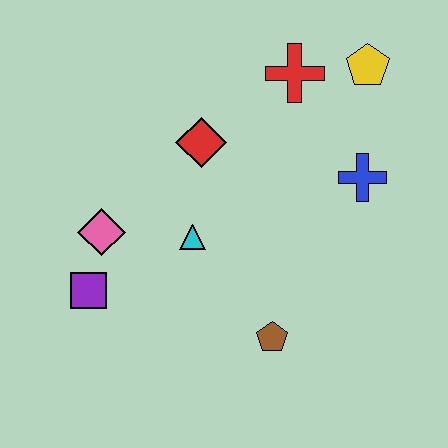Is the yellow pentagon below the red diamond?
No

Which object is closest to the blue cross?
The yellow pentagon is closest to the blue cross.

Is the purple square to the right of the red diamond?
No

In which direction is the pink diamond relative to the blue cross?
The pink diamond is to the left of the blue cross.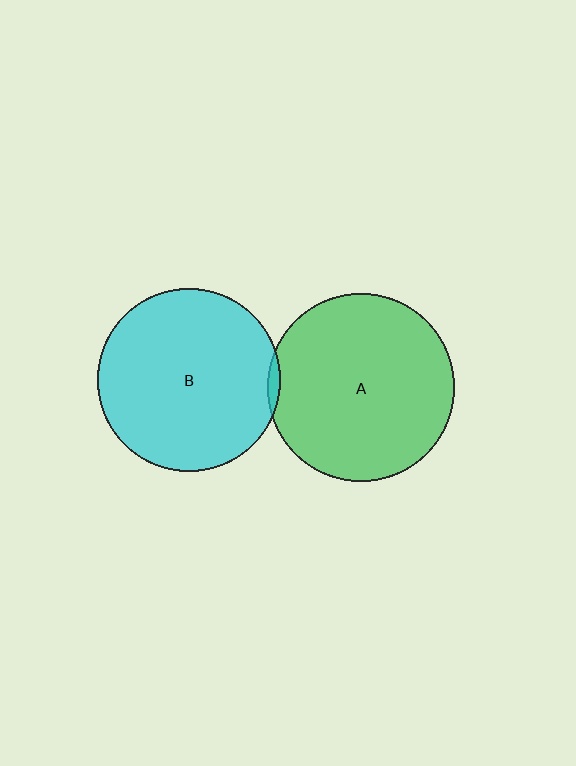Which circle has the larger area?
Circle A (green).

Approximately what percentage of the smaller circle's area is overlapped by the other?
Approximately 5%.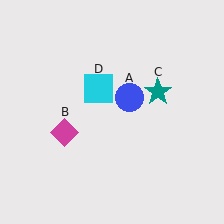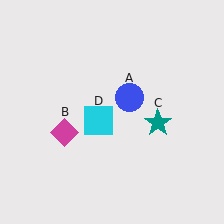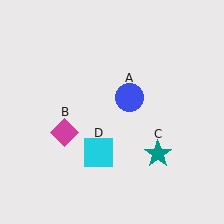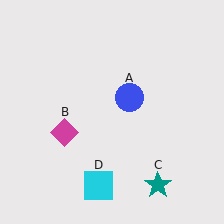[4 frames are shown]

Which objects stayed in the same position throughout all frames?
Blue circle (object A) and magenta diamond (object B) remained stationary.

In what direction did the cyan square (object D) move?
The cyan square (object D) moved down.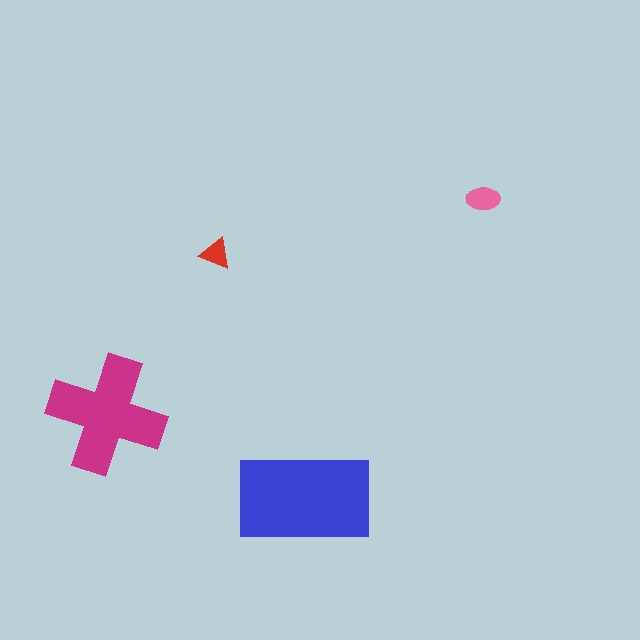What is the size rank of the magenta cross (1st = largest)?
2nd.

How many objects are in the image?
There are 4 objects in the image.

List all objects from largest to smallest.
The blue rectangle, the magenta cross, the pink ellipse, the red triangle.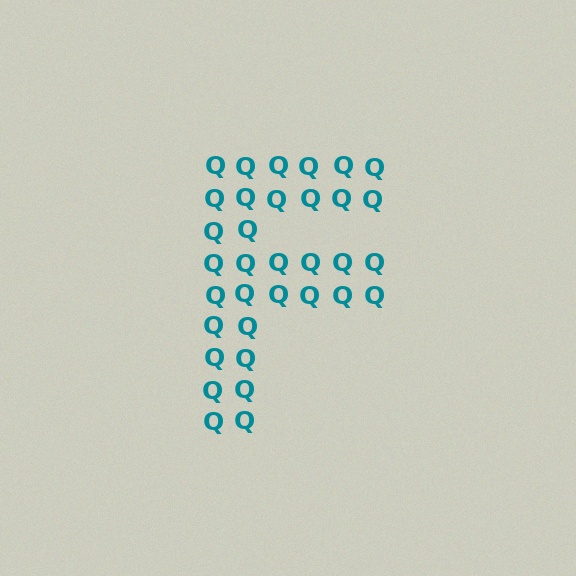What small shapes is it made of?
It is made of small letter Q's.